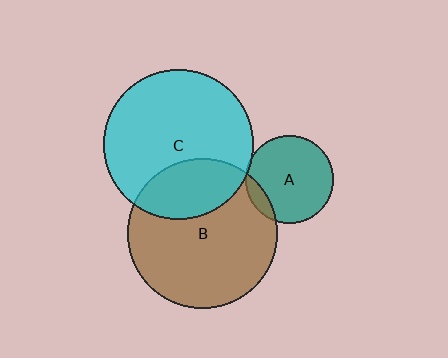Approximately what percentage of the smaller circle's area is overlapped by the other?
Approximately 5%.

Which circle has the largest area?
Circle C (cyan).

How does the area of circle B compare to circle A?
Approximately 2.9 times.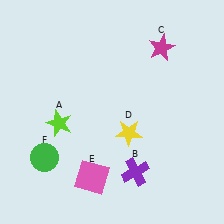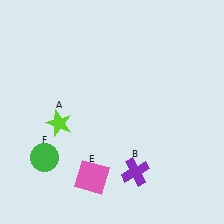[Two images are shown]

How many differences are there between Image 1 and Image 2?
There are 2 differences between the two images.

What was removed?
The yellow star (D), the magenta star (C) were removed in Image 2.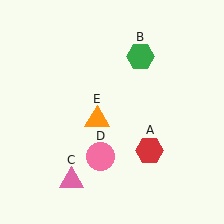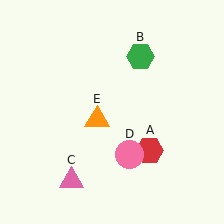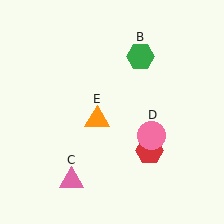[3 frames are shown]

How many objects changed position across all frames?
1 object changed position: pink circle (object D).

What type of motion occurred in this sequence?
The pink circle (object D) rotated counterclockwise around the center of the scene.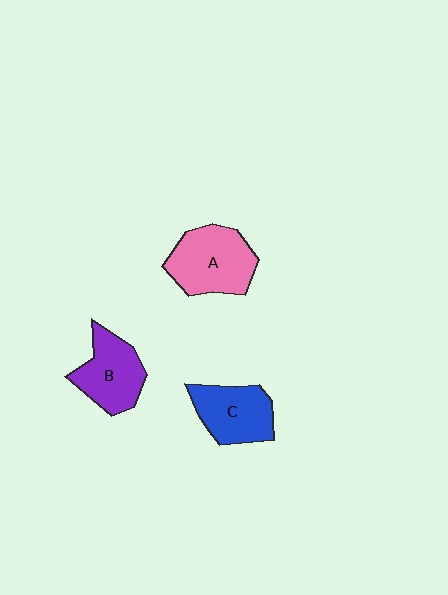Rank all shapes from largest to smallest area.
From largest to smallest: A (pink), C (blue), B (purple).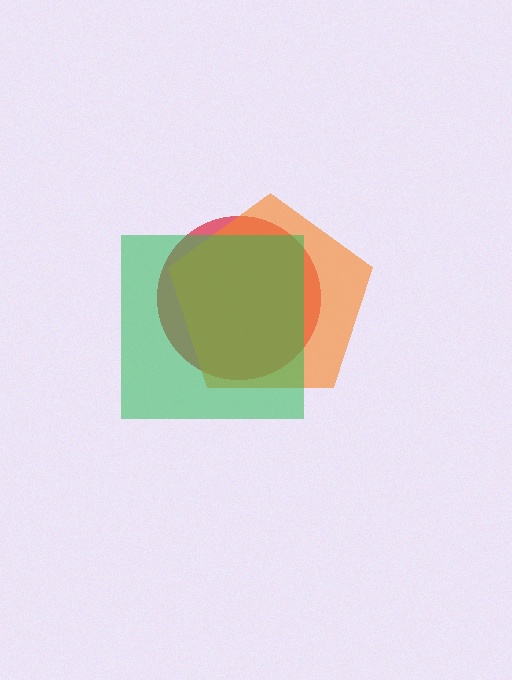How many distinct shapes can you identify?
There are 3 distinct shapes: a red circle, an orange pentagon, a green square.